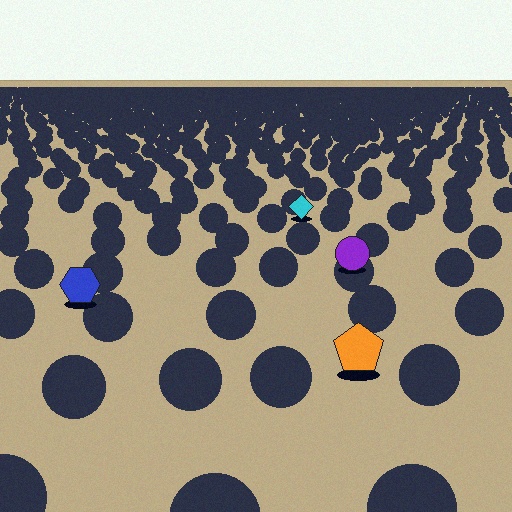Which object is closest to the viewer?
The orange pentagon is closest. The texture marks near it are larger and more spread out.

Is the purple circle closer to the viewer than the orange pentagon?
No. The orange pentagon is closer — you can tell from the texture gradient: the ground texture is coarser near it.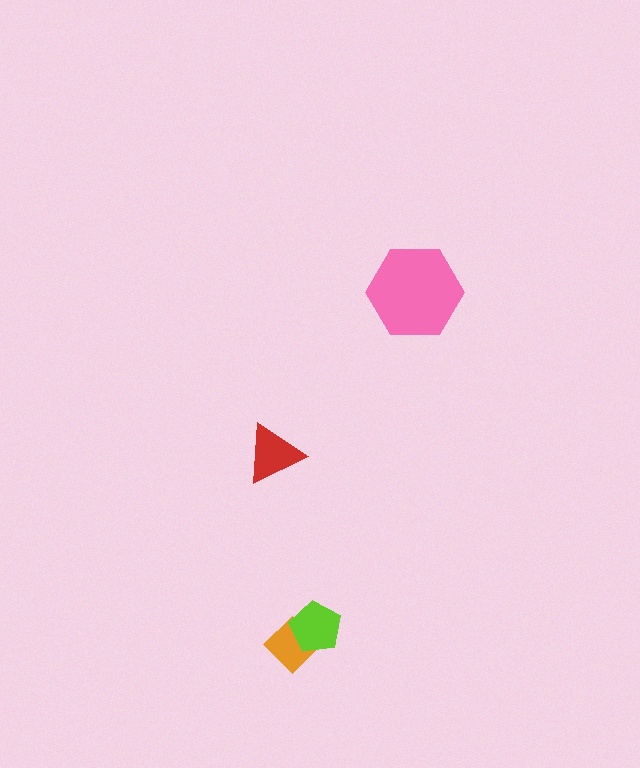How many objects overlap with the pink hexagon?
0 objects overlap with the pink hexagon.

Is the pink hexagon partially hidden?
No, no other shape covers it.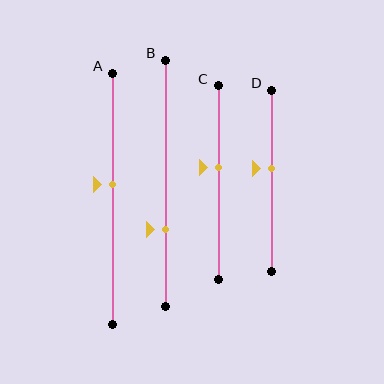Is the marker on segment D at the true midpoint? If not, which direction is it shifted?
No, the marker on segment D is shifted upward by about 7% of the segment length.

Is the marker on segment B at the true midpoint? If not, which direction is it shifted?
No, the marker on segment B is shifted downward by about 19% of the segment length.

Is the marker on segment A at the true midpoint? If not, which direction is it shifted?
No, the marker on segment A is shifted upward by about 6% of the segment length.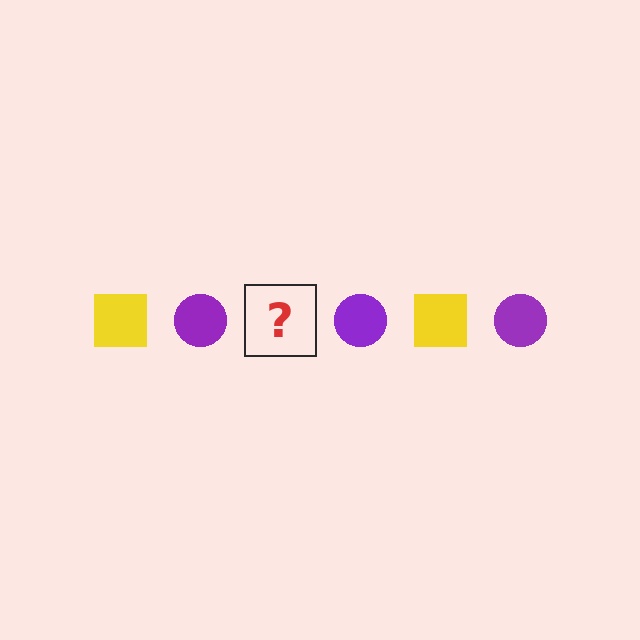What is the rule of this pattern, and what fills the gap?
The rule is that the pattern alternates between yellow square and purple circle. The gap should be filled with a yellow square.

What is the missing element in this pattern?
The missing element is a yellow square.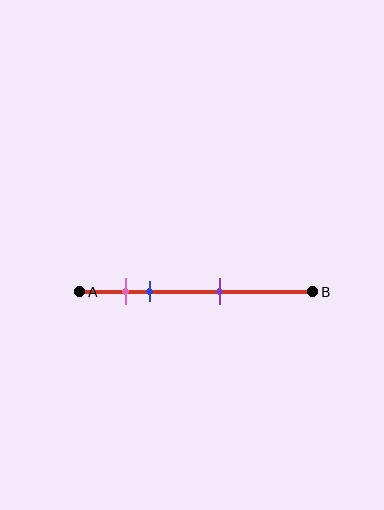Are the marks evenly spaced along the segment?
No, the marks are not evenly spaced.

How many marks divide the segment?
There are 3 marks dividing the segment.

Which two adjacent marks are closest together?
The pink and blue marks are the closest adjacent pair.